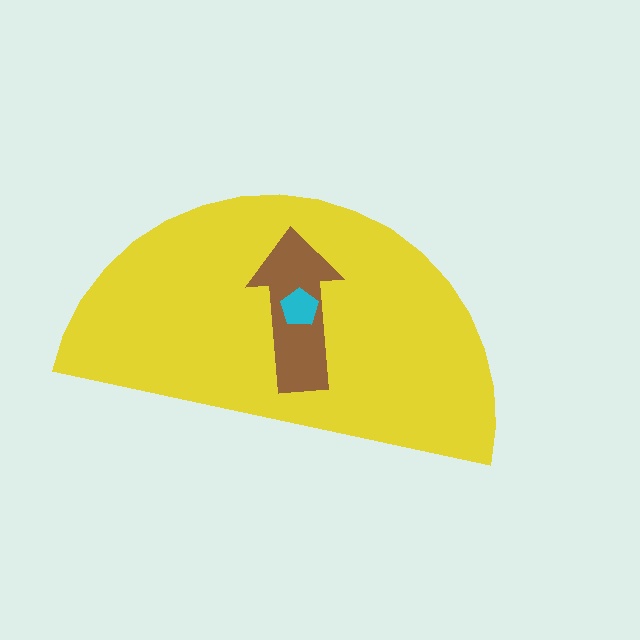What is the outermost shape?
The yellow semicircle.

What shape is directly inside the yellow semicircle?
The brown arrow.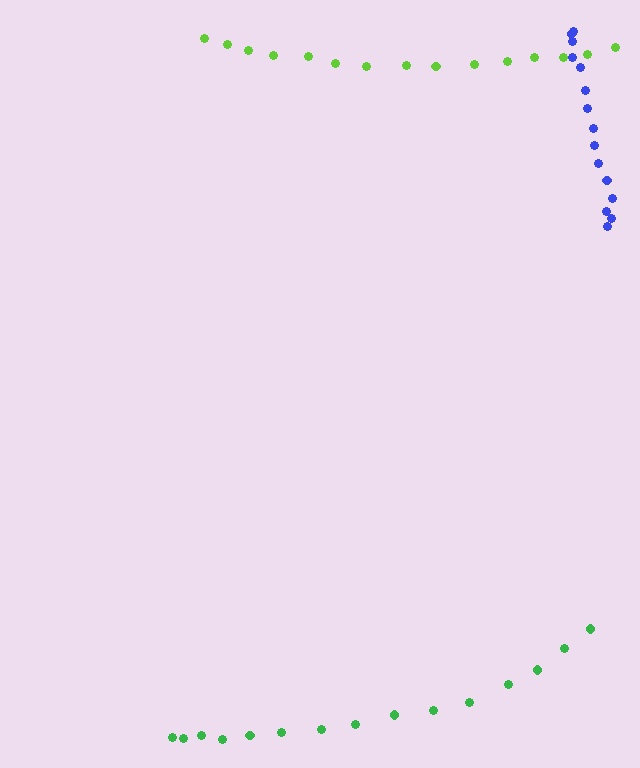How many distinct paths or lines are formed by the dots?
There are 3 distinct paths.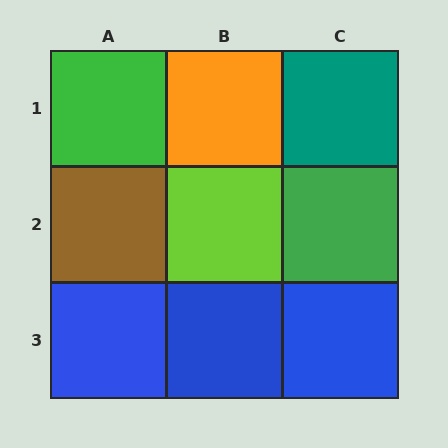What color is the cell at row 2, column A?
Brown.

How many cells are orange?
1 cell is orange.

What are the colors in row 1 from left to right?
Green, orange, teal.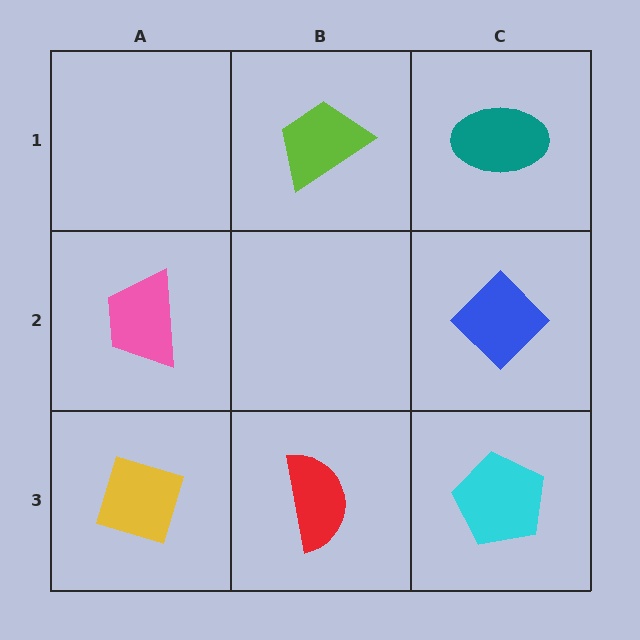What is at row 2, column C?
A blue diamond.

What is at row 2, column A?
A pink trapezoid.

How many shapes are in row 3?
3 shapes.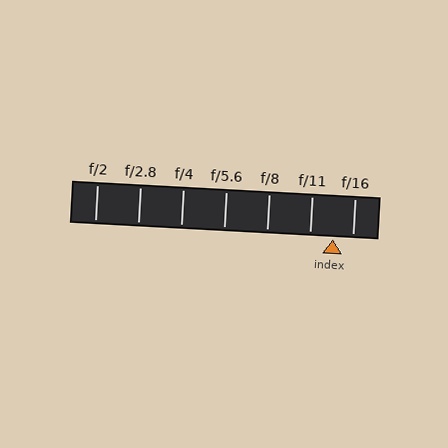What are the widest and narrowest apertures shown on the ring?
The widest aperture shown is f/2 and the narrowest is f/16.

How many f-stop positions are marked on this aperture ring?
There are 7 f-stop positions marked.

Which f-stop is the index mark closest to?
The index mark is closest to f/16.